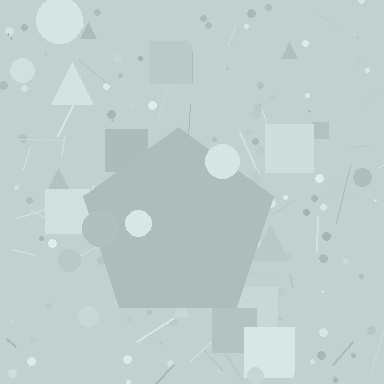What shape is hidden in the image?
A pentagon is hidden in the image.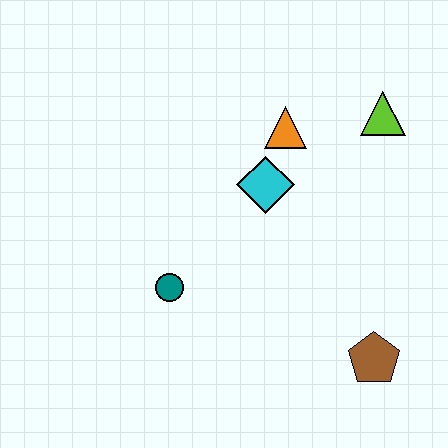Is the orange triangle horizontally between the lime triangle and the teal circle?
Yes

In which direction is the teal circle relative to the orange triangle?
The teal circle is below the orange triangle.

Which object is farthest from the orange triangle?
The brown pentagon is farthest from the orange triangle.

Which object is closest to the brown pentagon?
The cyan diamond is closest to the brown pentagon.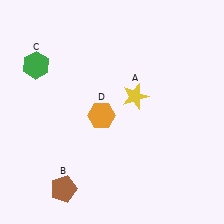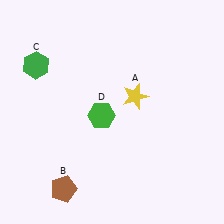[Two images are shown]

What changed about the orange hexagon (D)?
In Image 1, D is orange. In Image 2, it changed to green.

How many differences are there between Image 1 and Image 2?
There is 1 difference between the two images.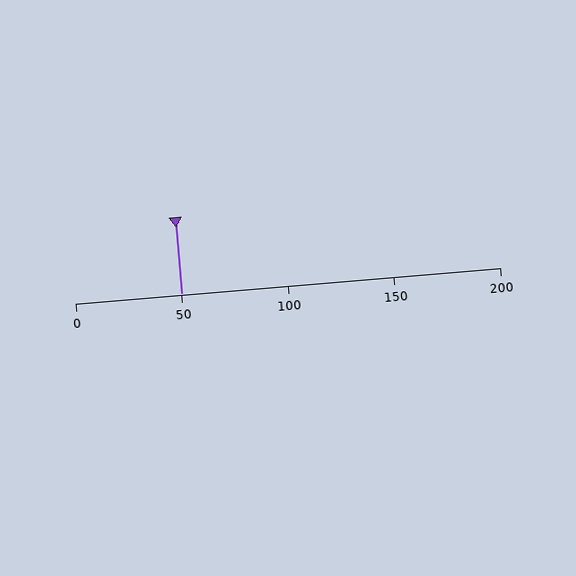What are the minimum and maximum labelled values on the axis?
The axis runs from 0 to 200.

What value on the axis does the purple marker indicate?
The marker indicates approximately 50.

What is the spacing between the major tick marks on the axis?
The major ticks are spaced 50 apart.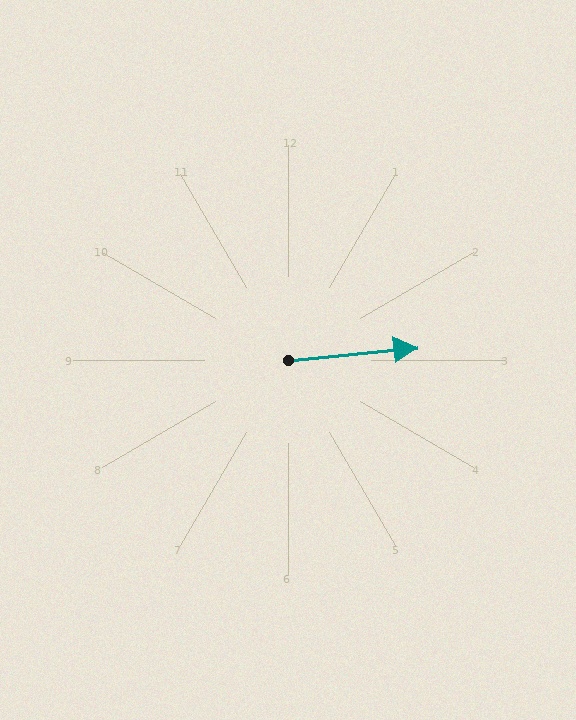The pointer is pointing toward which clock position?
Roughly 3 o'clock.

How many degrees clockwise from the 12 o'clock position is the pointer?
Approximately 85 degrees.